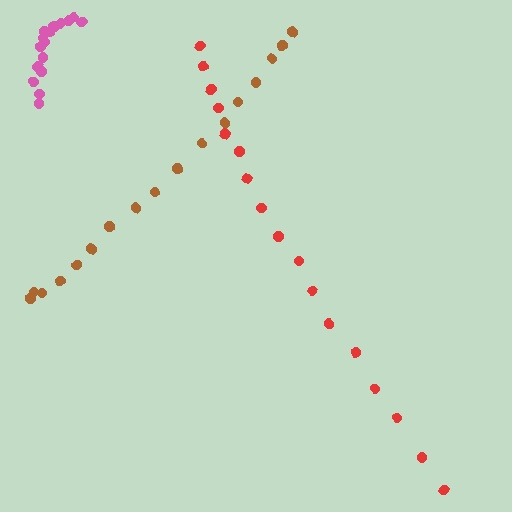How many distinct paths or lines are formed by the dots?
There are 3 distinct paths.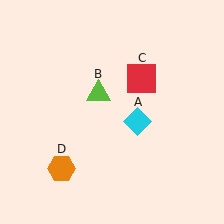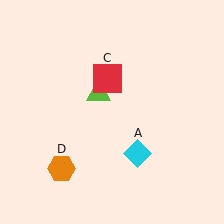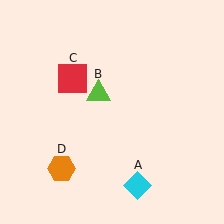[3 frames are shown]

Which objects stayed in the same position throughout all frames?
Lime triangle (object B) and orange hexagon (object D) remained stationary.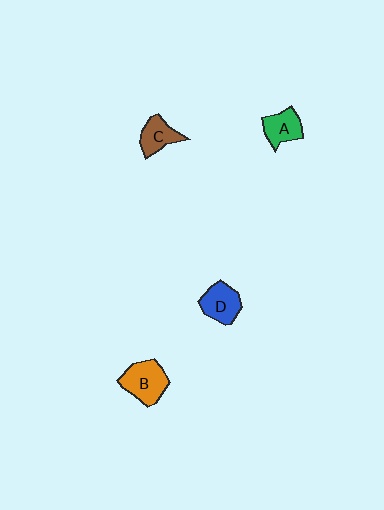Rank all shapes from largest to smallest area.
From largest to smallest: B (orange), D (blue), A (green), C (brown).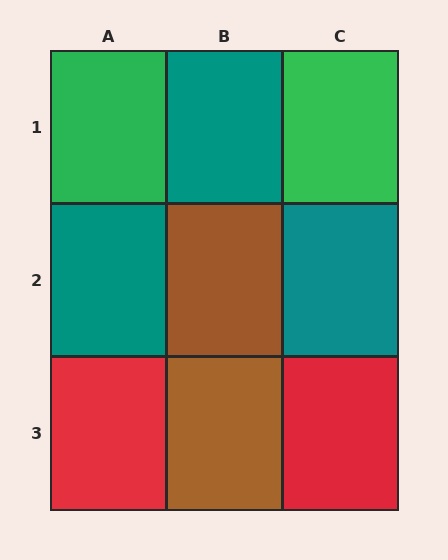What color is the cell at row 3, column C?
Red.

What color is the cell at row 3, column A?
Red.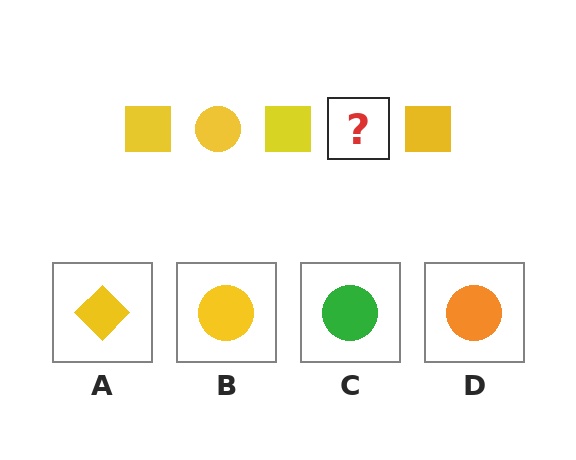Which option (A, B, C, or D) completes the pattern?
B.